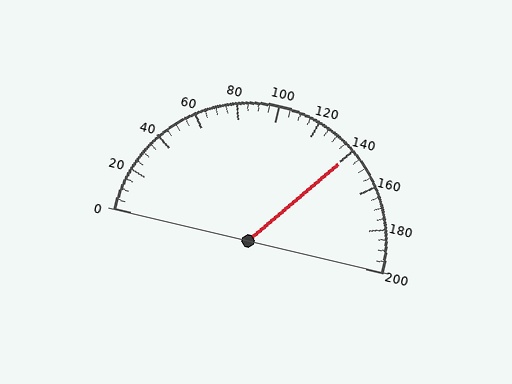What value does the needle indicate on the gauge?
The needle indicates approximately 140.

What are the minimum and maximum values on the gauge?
The gauge ranges from 0 to 200.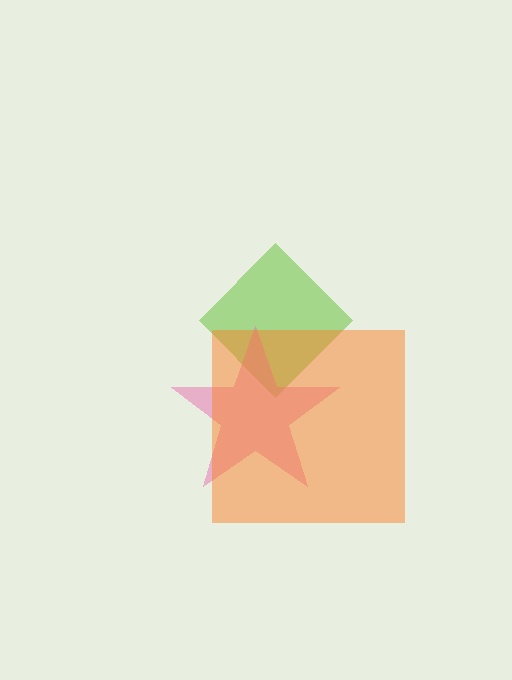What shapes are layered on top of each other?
The layered shapes are: a lime diamond, a pink star, an orange square.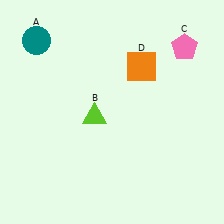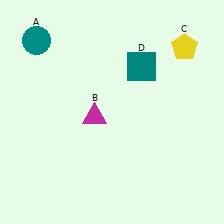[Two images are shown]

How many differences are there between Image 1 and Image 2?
There are 3 differences between the two images.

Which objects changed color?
B changed from lime to magenta. C changed from pink to yellow. D changed from orange to teal.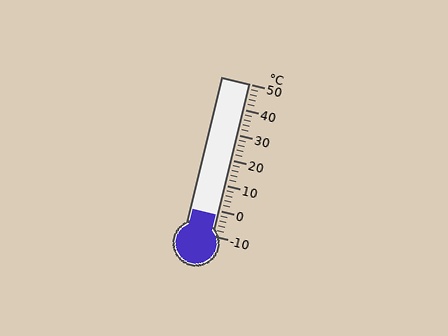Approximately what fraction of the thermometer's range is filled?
The thermometer is filled to approximately 15% of its range.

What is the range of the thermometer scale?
The thermometer scale ranges from -10°C to 50°C.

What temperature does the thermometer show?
The thermometer shows approximately -2°C.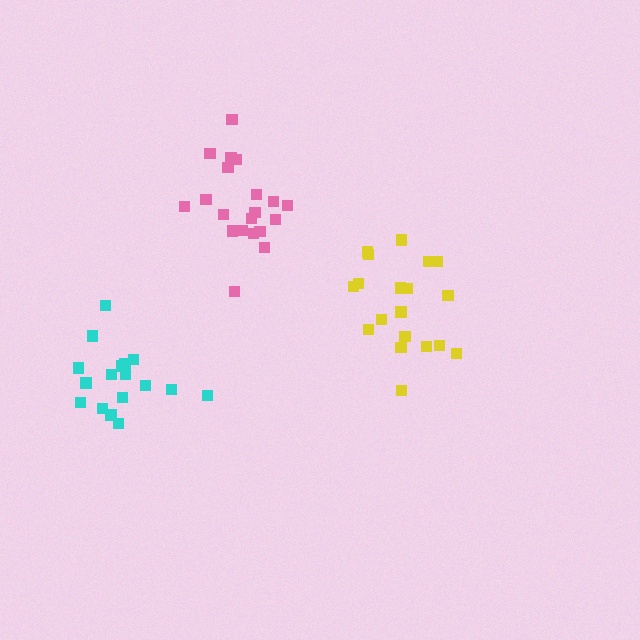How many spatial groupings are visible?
There are 3 spatial groupings.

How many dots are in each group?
Group 1: 19 dots, Group 2: 20 dots, Group 3: 17 dots (56 total).